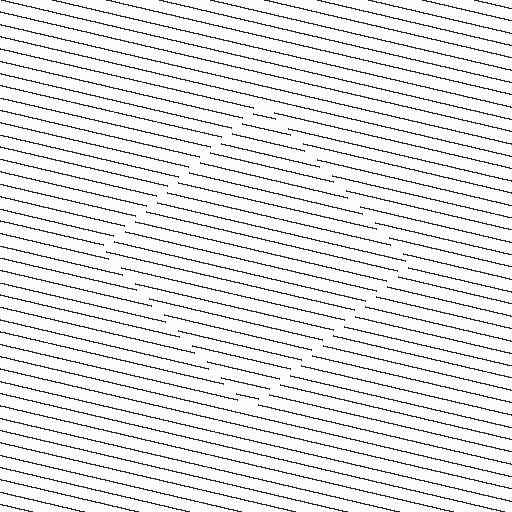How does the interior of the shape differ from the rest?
The interior of the shape contains the same grating, shifted by half a period — the contour is defined by the phase discontinuity where line-ends from the inner and outer gratings abut.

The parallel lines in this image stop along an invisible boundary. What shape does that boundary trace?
An illusory square. The interior of the shape contains the same grating, shifted by half a period — the contour is defined by the phase discontinuity where line-ends from the inner and outer gratings abut.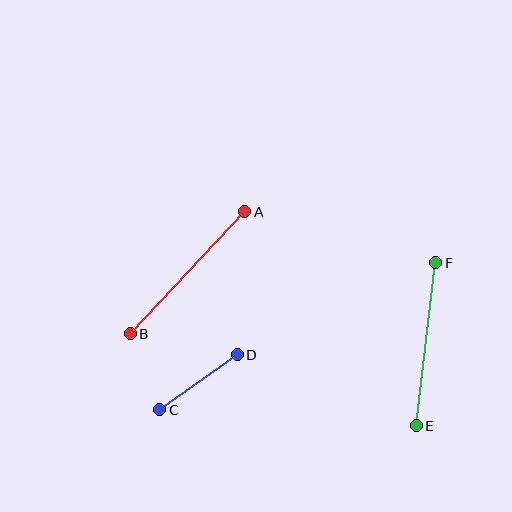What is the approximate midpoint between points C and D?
The midpoint is at approximately (198, 382) pixels.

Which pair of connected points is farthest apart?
Points A and B are farthest apart.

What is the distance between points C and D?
The distance is approximately 95 pixels.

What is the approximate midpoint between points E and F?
The midpoint is at approximately (426, 344) pixels.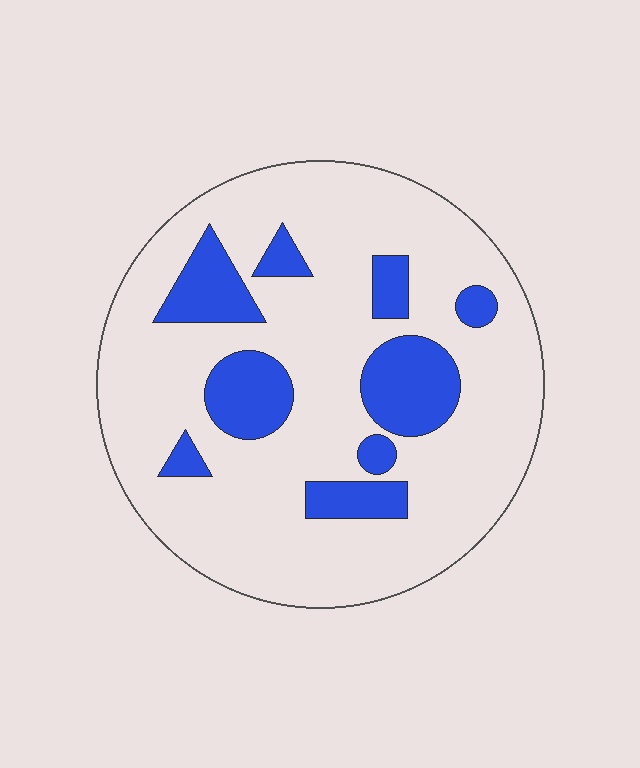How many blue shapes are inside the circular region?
9.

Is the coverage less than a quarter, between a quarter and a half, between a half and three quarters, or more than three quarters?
Less than a quarter.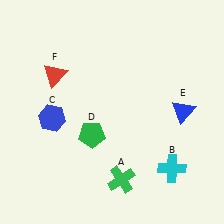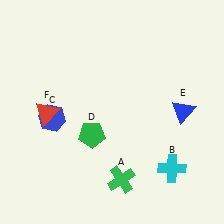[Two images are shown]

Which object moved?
The red triangle (F) moved down.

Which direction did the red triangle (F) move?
The red triangle (F) moved down.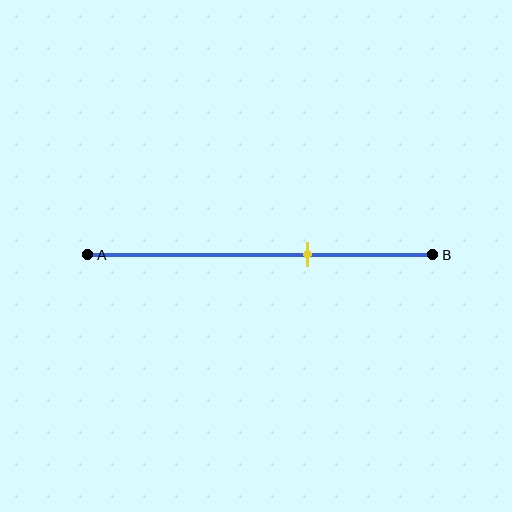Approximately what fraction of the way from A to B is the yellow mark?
The yellow mark is approximately 65% of the way from A to B.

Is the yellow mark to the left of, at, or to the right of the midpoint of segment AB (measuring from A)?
The yellow mark is to the right of the midpoint of segment AB.